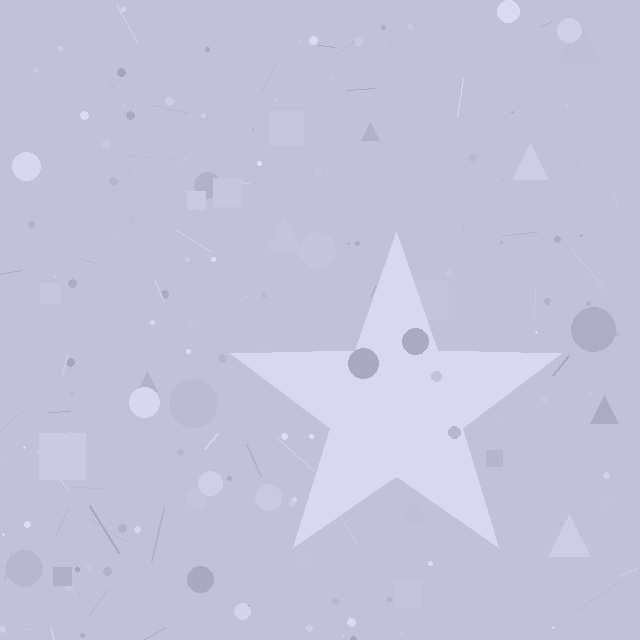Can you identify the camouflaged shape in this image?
The camouflaged shape is a star.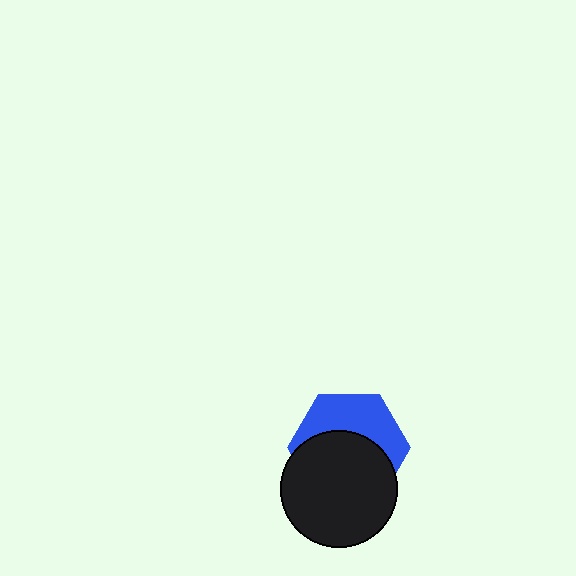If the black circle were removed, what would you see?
You would see the complete blue hexagon.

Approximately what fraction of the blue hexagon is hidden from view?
Roughly 56% of the blue hexagon is hidden behind the black circle.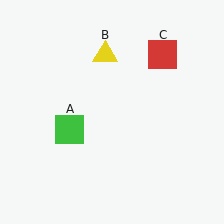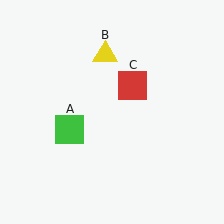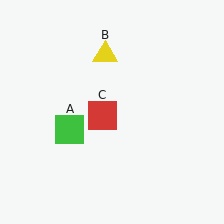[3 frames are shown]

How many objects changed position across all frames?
1 object changed position: red square (object C).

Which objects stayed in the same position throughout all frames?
Green square (object A) and yellow triangle (object B) remained stationary.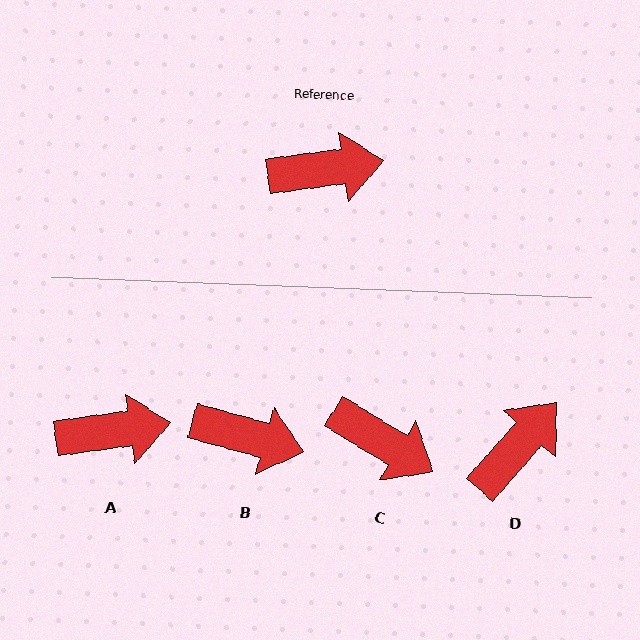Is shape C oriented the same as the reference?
No, it is off by about 39 degrees.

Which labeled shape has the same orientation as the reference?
A.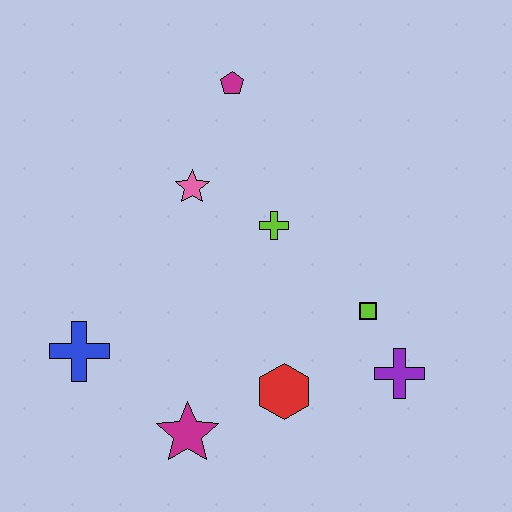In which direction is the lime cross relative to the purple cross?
The lime cross is above the purple cross.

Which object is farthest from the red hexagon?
The magenta pentagon is farthest from the red hexagon.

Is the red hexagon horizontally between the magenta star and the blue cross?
No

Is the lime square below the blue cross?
No